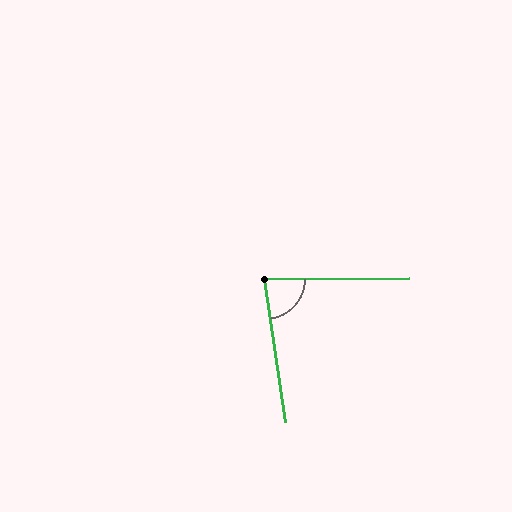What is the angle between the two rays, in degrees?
Approximately 82 degrees.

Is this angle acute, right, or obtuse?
It is acute.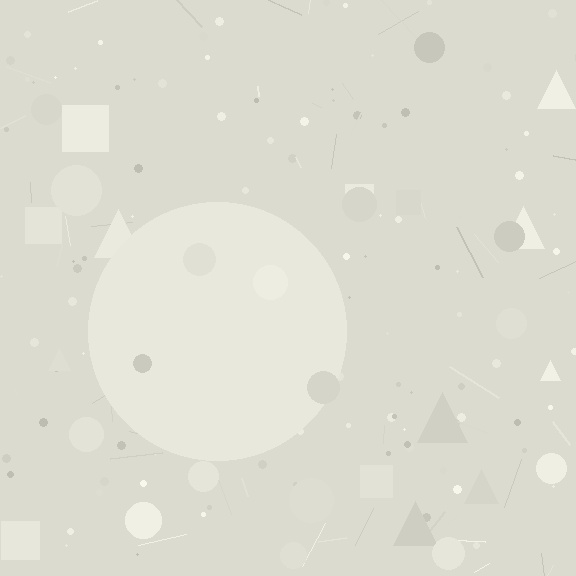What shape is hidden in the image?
A circle is hidden in the image.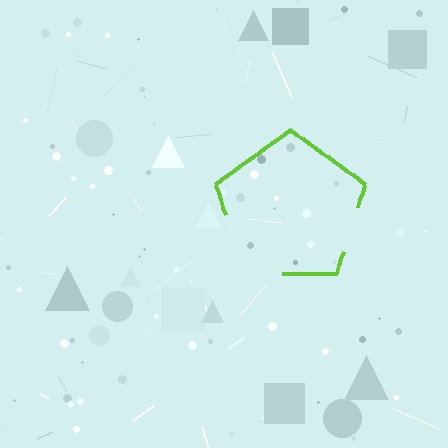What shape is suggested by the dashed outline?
The dashed outline suggests a pentagon.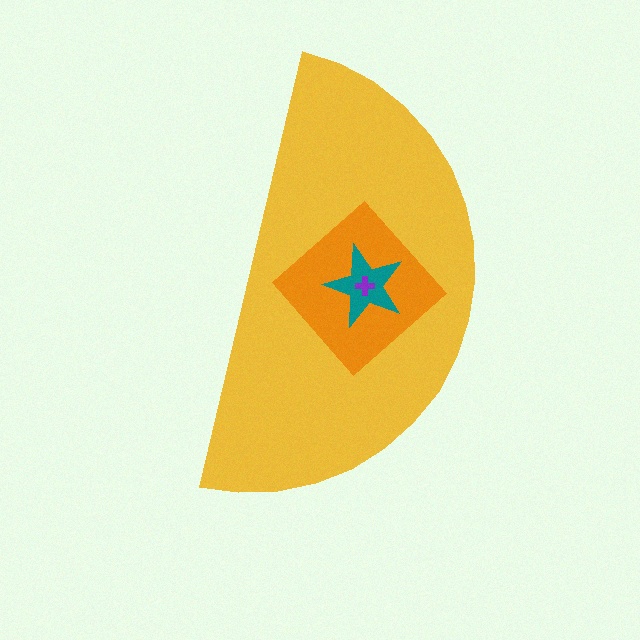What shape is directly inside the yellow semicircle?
The orange diamond.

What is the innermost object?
The purple cross.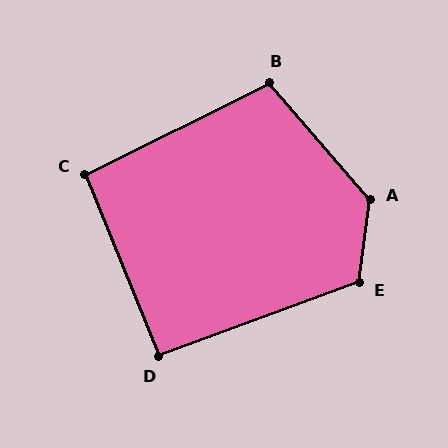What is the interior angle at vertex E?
Approximately 117 degrees (obtuse).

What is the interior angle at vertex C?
Approximately 94 degrees (approximately right).